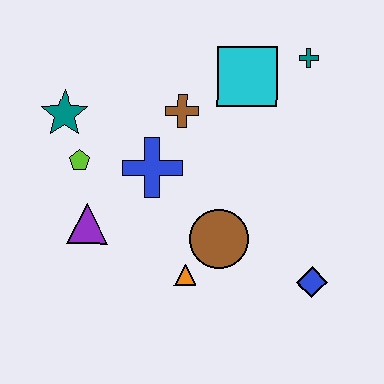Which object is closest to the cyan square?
The teal cross is closest to the cyan square.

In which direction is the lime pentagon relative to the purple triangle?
The lime pentagon is above the purple triangle.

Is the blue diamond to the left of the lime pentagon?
No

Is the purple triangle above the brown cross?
No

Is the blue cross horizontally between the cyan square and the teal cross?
No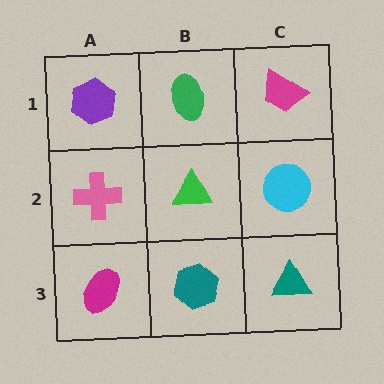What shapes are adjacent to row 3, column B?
A green triangle (row 2, column B), a magenta ellipse (row 3, column A), a teal triangle (row 3, column C).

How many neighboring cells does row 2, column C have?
3.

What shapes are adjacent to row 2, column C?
A magenta trapezoid (row 1, column C), a teal triangle (row 3, column C), a green triangle (row 2, column B).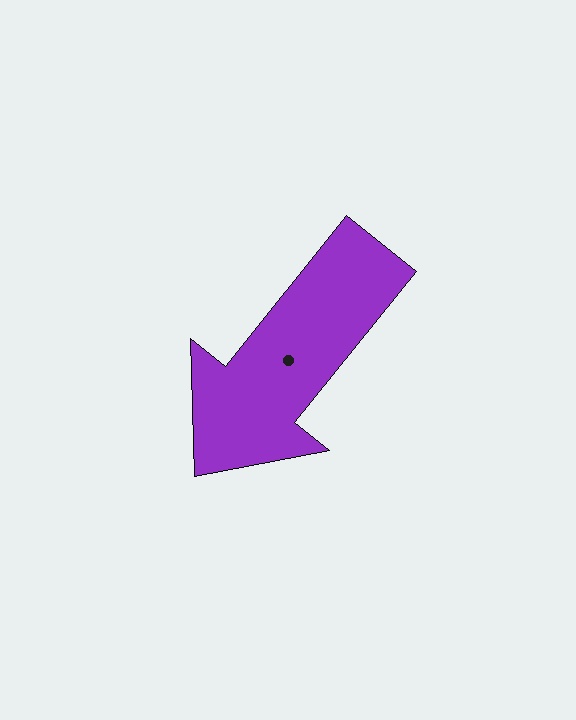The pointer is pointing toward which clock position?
Roughly 7 o'clock.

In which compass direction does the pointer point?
Southwest.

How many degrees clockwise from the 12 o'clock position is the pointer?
Approximately 219 degrees.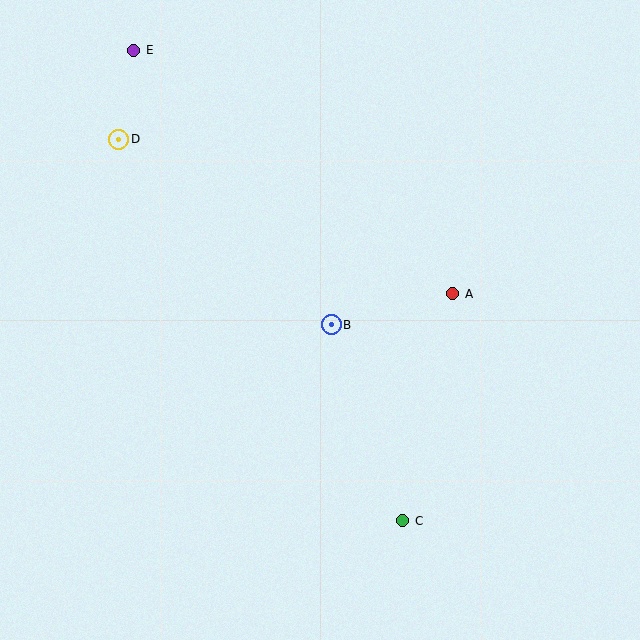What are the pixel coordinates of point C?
Point C is at (403, 521).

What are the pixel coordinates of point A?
Point A is at (453, 294).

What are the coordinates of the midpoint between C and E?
The midpoint between C and E is at (268, 285).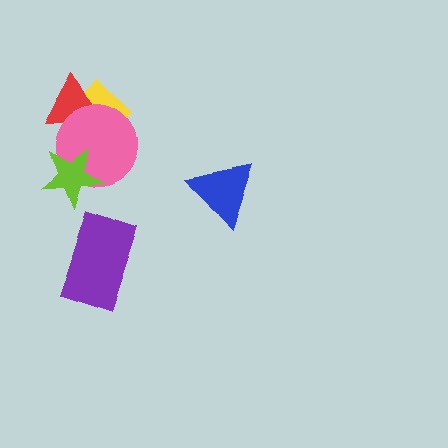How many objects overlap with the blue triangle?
0 objects overlap with the blue triangle.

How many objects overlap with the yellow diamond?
2 objects overlap with the yellow diamond.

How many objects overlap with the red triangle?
2 objects overlap with the red triangle.